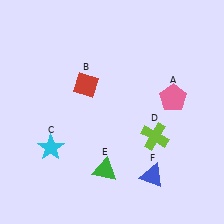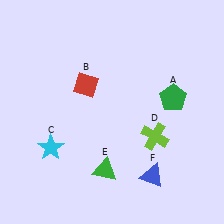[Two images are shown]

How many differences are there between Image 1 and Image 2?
There is 1 difference between the two images.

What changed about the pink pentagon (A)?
In Image 1, A is pink. In Image 2, it changed to green.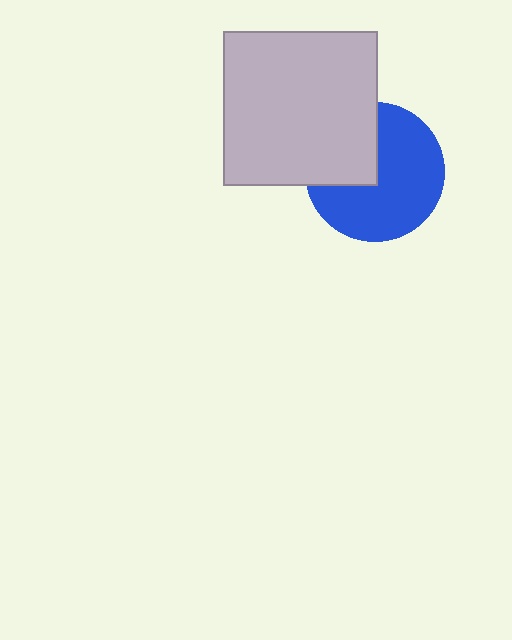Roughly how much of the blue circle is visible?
Most of it is visible (roughly 67%).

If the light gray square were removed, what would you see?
You would see the complete blue circle.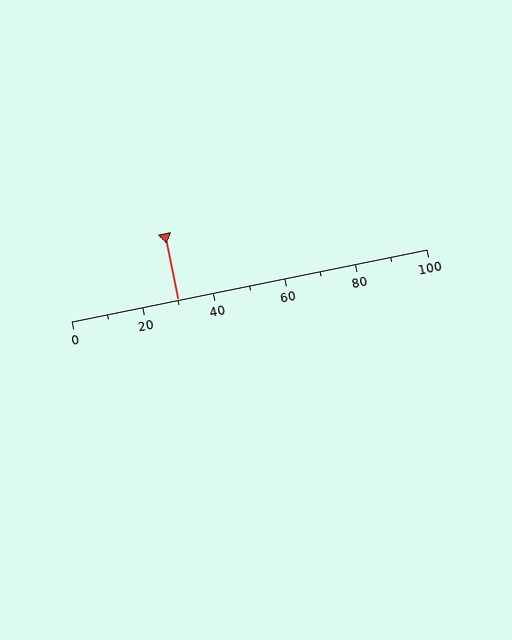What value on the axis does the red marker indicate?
The marker indicates approximately 30.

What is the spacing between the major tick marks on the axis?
The major ticks are spaced 20 apart.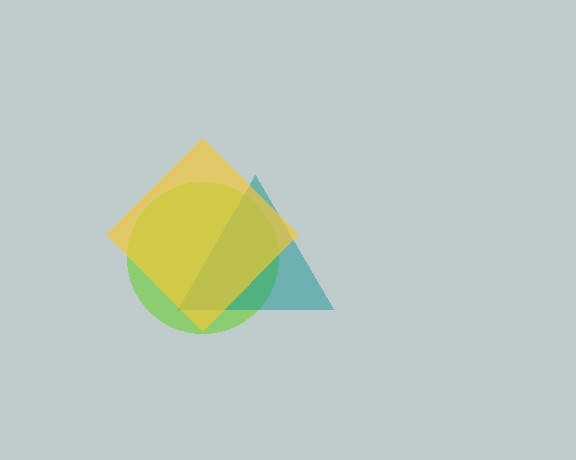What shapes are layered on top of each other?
The layered shapes are: a lime circle, a teal triangle, a yellow diamond.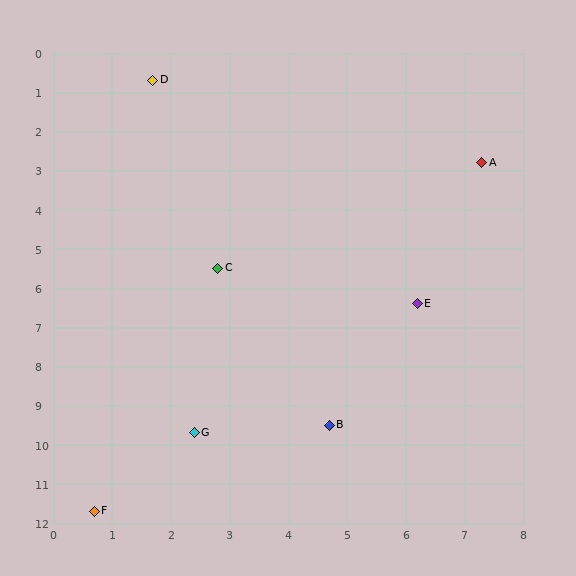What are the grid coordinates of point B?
Point B is at approximately (4.7, 9.5).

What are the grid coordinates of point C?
Point C is at approximately (2.8, 5.5).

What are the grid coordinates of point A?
Point A is at approximately (7.3, 2.8).